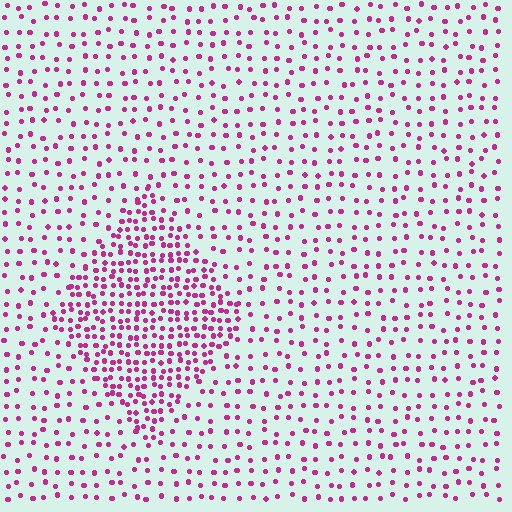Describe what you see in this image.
The image contains small magenta elements arranged at two different densities. A diamond-shaped region is visible where the elements are more densely packed than the surrounding area.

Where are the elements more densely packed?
The elements are more densely packed inside the diamond boundary.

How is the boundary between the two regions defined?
The boundary is defined by a change in element density (approximately 2.4x ratio). All elements are the same color, size, and shape.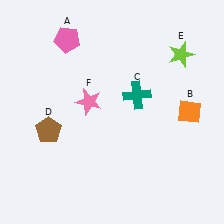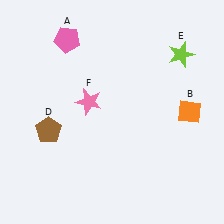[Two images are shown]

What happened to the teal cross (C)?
The teal cross (C) was removed in Image 2. It was in the top-right area of Image 1.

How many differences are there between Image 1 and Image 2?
There is 1 difference between the two images.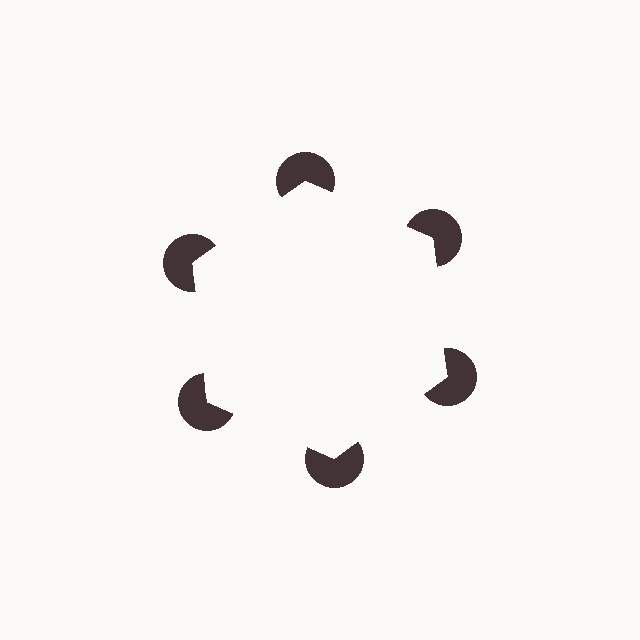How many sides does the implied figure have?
6 sides.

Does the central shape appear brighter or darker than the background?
It typically appears slightly brighter than the background, even though no actual brightness change is drawn.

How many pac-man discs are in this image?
There are 6 — one at each vertex of the illusory hexagon.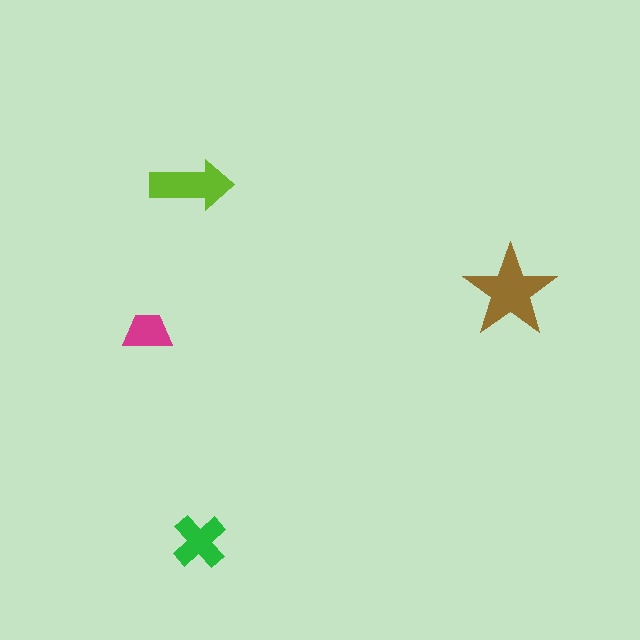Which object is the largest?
The brown star.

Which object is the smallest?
The magenta trapezoid.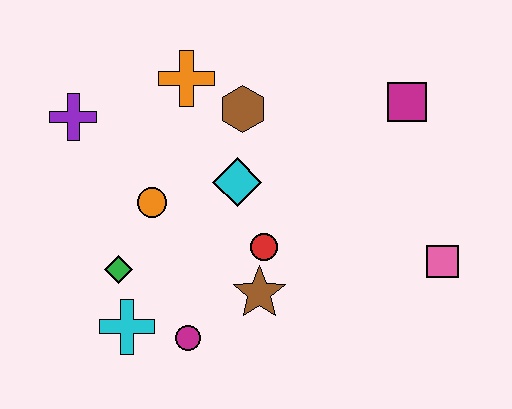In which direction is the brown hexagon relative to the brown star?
The brown hexagon is above the brown star.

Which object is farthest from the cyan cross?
The magenta square is farthest from the cyan cross.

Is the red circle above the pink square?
Yes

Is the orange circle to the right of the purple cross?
Yes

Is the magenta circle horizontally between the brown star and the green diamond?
Yes